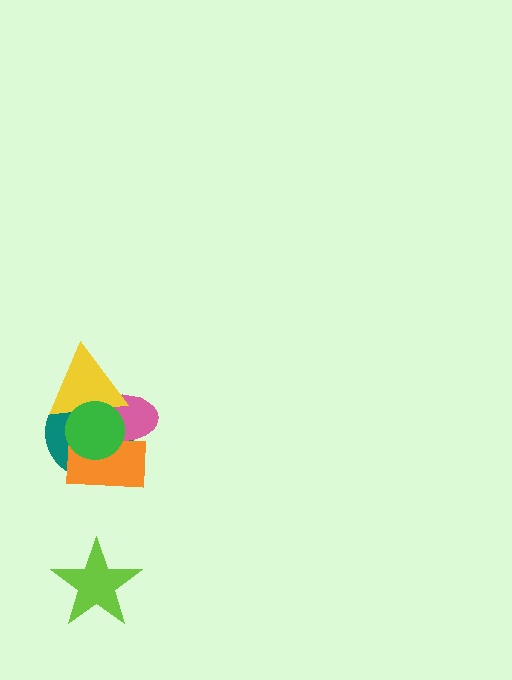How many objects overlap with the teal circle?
4 objects overlap with the teal circle.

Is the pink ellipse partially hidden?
Yes, it is partially covered by another shape.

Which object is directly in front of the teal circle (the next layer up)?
The orange rectangle is directly in front of the teal circle.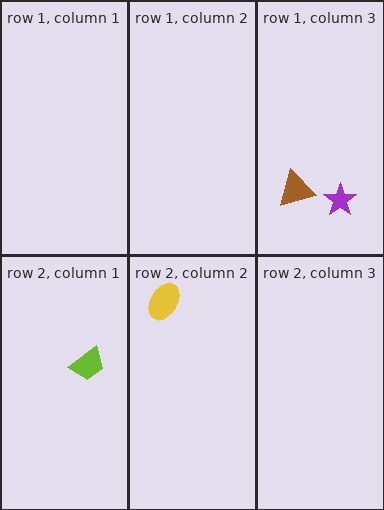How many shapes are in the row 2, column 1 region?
1.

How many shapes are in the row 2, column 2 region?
1.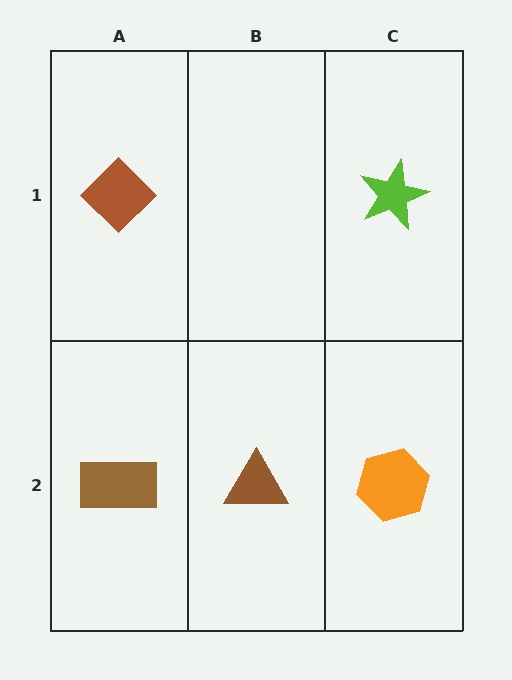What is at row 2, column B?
A brown triangle.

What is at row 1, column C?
A lime star.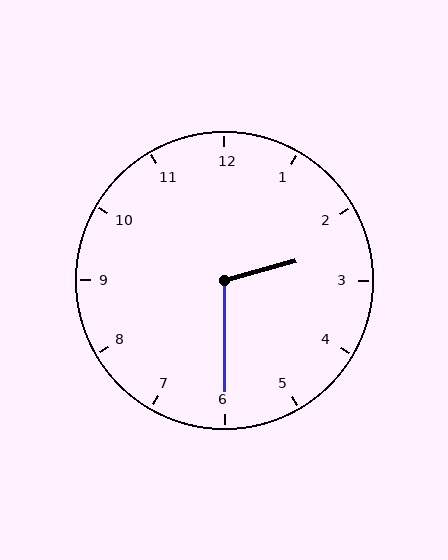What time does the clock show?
2:30.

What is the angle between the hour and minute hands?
Approximately 105 degrees.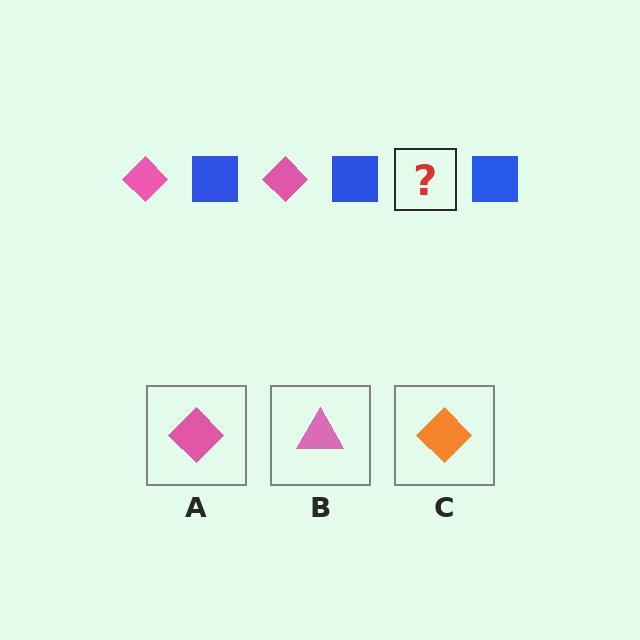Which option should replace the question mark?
Option A.